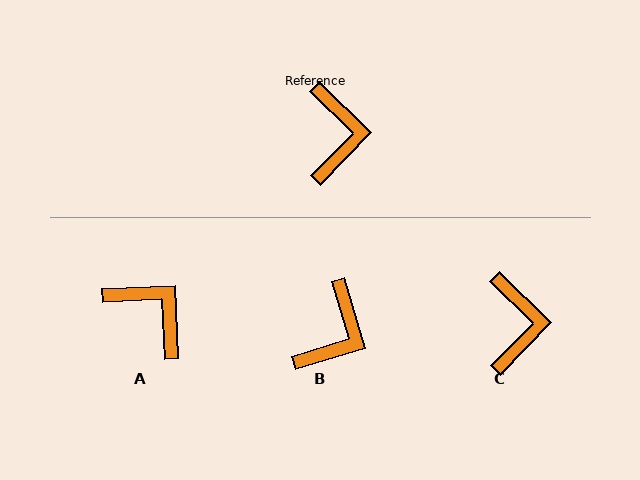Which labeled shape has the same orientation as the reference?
C.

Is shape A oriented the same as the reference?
No, it is off by about 47 degrees.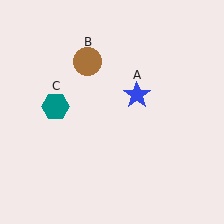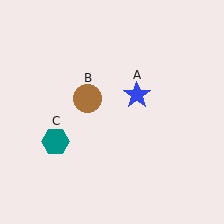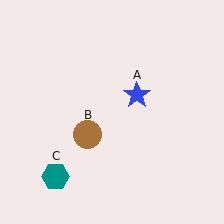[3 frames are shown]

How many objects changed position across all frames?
2 objects changed position: brown circle (object B), teal hexagon (object C).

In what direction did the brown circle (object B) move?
The brown circle (object B) moved down.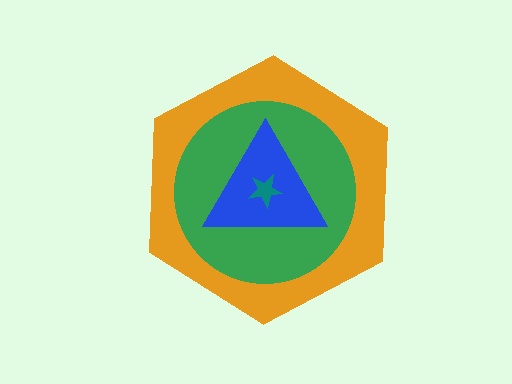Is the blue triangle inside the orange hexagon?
Yes.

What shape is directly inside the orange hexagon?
The green circle.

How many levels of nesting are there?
4.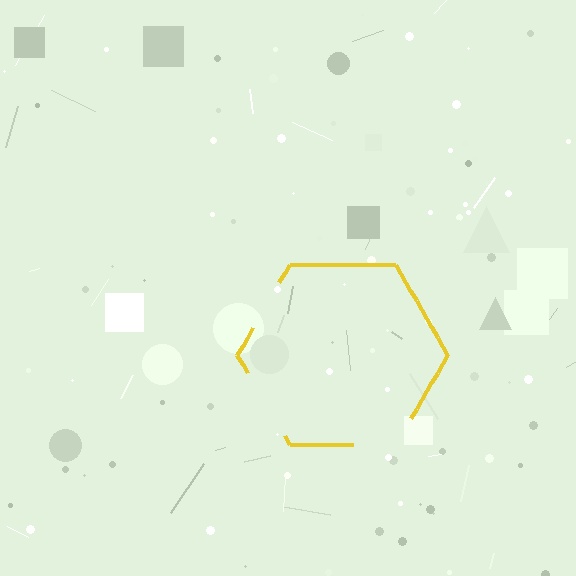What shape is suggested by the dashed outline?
The dashed outline suggests a hexagon.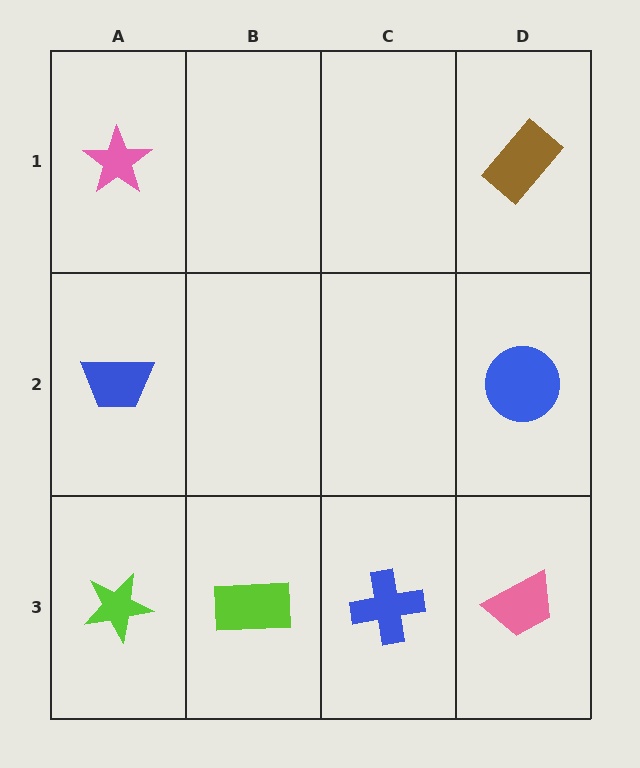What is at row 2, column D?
A blue circle.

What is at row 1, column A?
A pink star.